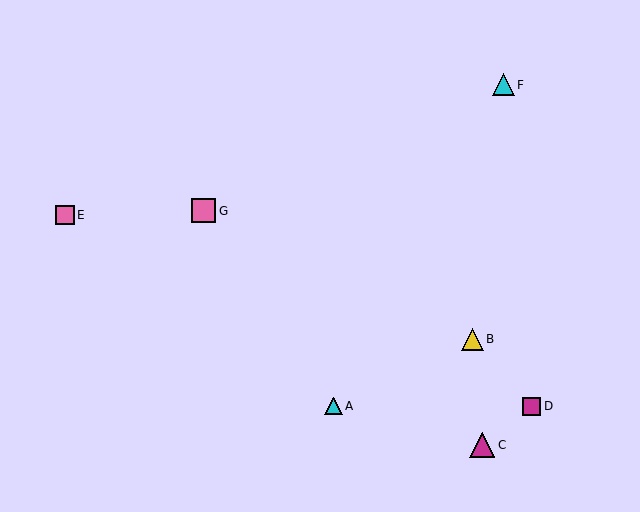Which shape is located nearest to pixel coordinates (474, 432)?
The magenta triangle (labeled C) at (482, 445) is nearest to that location.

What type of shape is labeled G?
Shape G is a pink square.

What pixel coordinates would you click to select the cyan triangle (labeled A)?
Click at (334, 406) to select the cyan triangle A.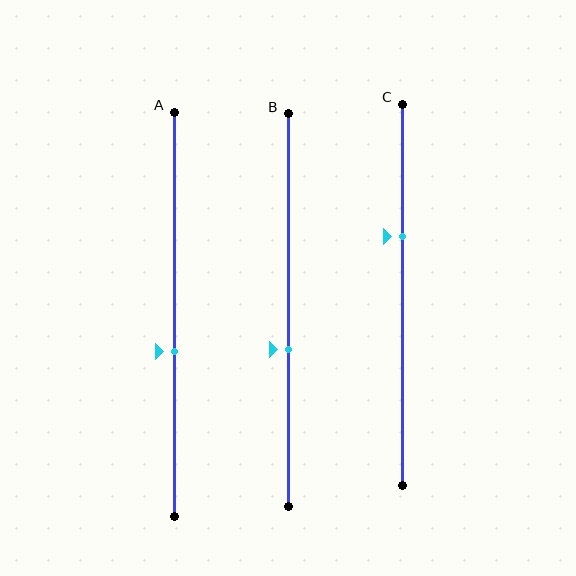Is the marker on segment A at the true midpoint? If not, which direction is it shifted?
No, the marker on segment A is shifted downward by about 9% of the segment length.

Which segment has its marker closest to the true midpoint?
Segment A has its marker closest to the true midpoint.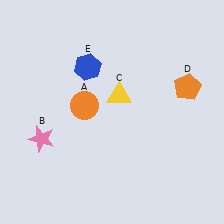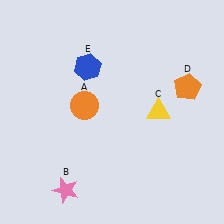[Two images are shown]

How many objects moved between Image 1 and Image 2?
2 objects moved between the two images.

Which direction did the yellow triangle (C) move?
The yellow triangle (C) moved right.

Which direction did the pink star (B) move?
The pink star (B) moved down.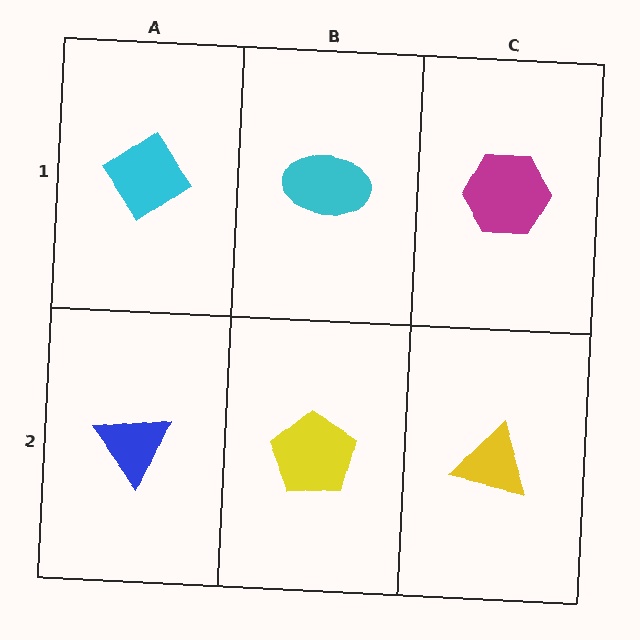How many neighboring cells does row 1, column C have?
2.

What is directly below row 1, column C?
A yellow triangle.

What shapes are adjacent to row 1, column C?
A yellow triangle (row 2, column C), a cyan ellipse (row 1, column B).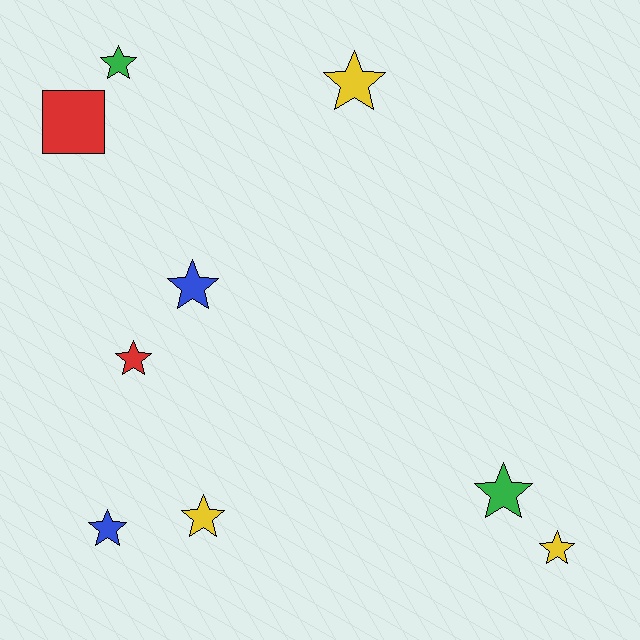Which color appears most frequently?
Yellow, with 3 objects.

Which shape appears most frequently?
Star, with 8 objects.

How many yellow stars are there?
There are 3 yellow stars.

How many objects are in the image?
There are 9 objects.